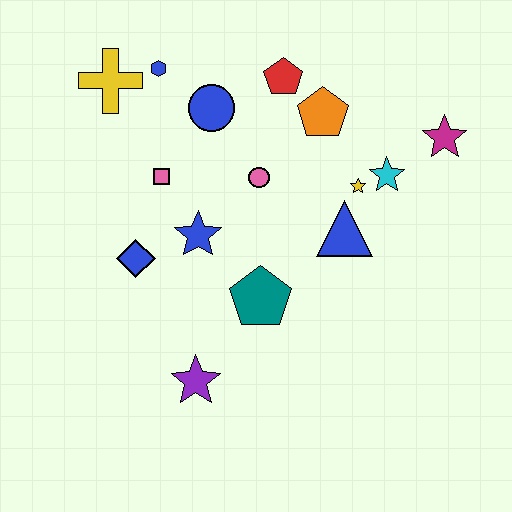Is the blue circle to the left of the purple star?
No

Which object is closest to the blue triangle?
The yellow star is closest to the blue triangle.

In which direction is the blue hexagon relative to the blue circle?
The blue hexagon is to the left of the blue circle.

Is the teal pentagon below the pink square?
Yes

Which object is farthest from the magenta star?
The purple star is farthest from the magenta star.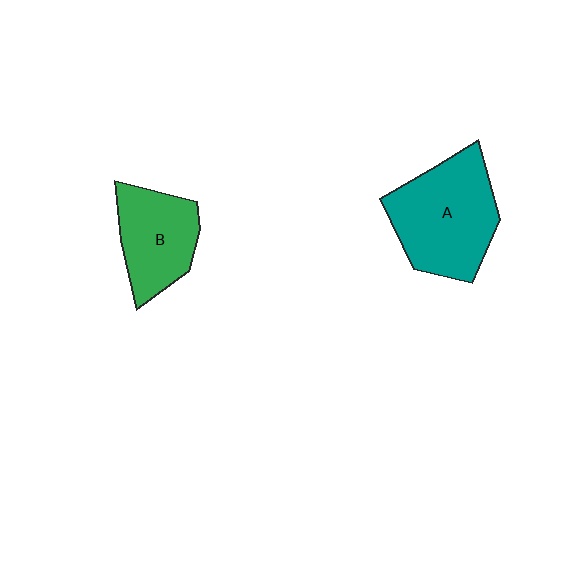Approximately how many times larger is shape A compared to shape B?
Approximately 1.4 times.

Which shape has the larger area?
Shape A (teal).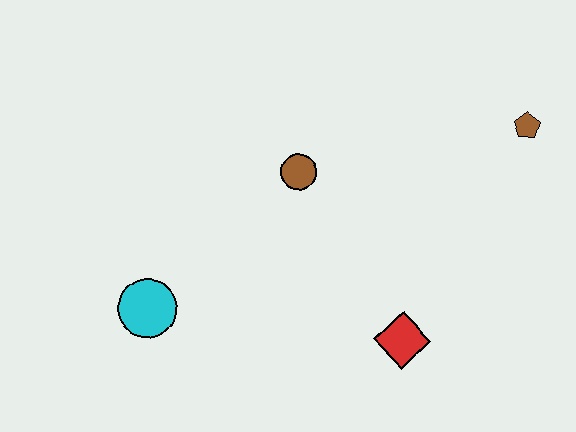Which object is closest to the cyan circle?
The brown circle is closest to the cyan circle.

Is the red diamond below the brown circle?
Yes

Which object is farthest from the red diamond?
The cyan circle is farthest from the red diamond.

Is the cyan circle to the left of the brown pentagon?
Yes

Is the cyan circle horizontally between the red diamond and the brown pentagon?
No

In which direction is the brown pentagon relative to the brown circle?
The brown pentagon is to the right of the brown circle.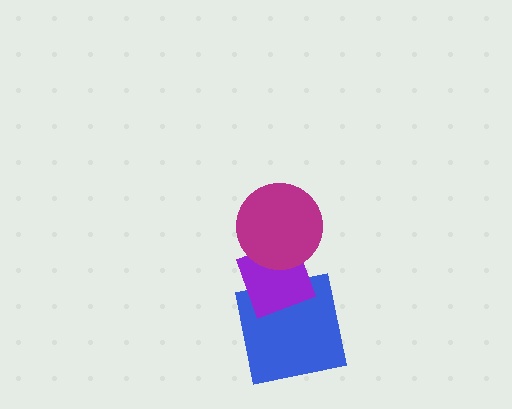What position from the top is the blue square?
The blue square is 3rd from the top.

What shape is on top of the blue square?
The purple diamond is on top of the blue square.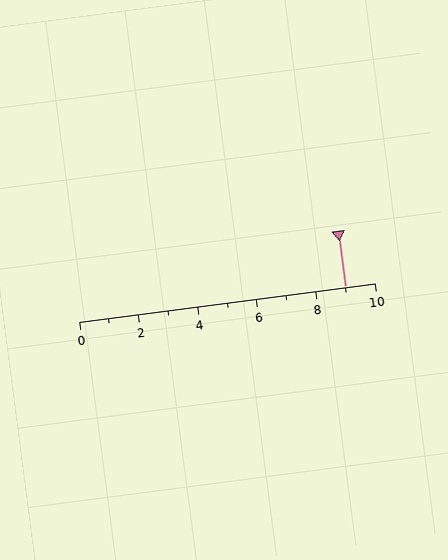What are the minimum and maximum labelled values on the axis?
The axis runs from 0 to 10.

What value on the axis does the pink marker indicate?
The marker indicates approximately 9.